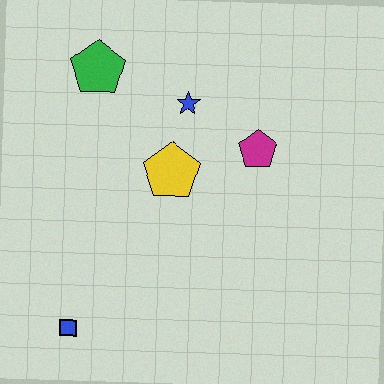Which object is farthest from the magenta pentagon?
The blue square is farthest from the magenta pentagon.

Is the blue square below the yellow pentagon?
Yes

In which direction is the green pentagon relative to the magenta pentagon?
The green pentagon is to the left of the magenta pentagon.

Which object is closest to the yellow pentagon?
The blue star is closest to the yellow pentagon.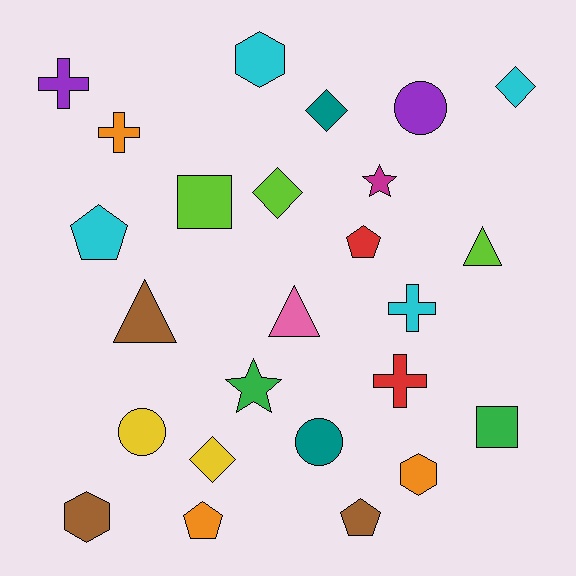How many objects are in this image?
There are 25 objects.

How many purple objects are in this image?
There are 2 purple objects.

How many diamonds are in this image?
There are 4 diamonds.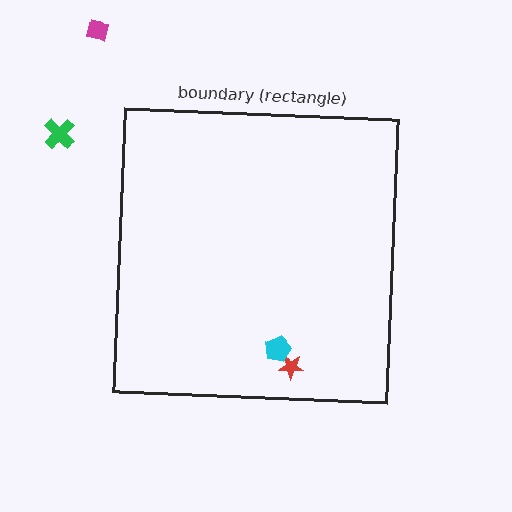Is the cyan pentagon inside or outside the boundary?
Inside.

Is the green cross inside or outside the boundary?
Outside.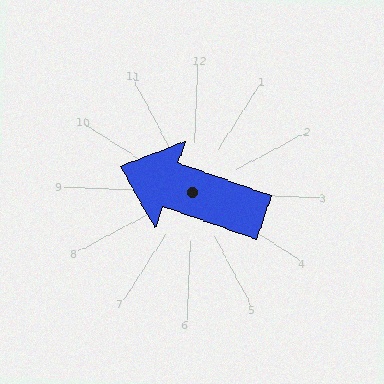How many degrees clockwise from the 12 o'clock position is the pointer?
Approximately 287 degrees.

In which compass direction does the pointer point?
West.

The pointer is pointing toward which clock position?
Roughly 10 o'clock.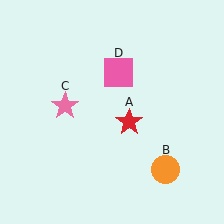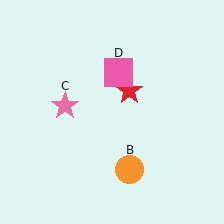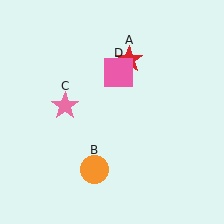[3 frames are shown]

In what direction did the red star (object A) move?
The red star (object A) moved up.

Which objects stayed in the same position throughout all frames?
Pink star (object C) and pink square (object D) remained stationary.